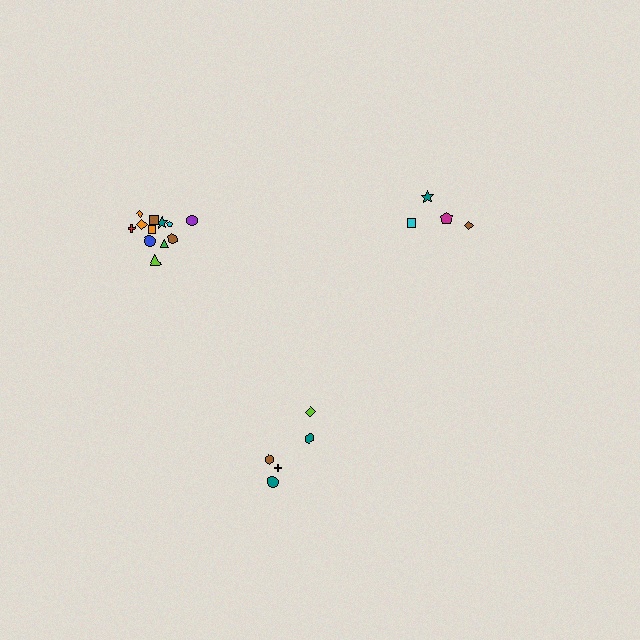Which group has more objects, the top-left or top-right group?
The top-left group.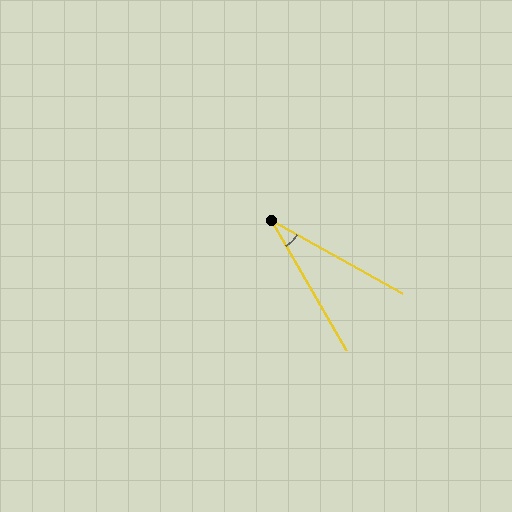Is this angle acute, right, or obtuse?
It is acute.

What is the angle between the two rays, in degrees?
Approximately 30 degrees.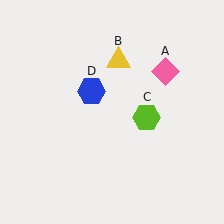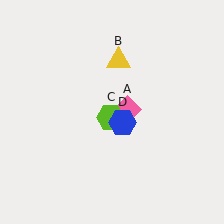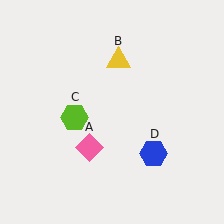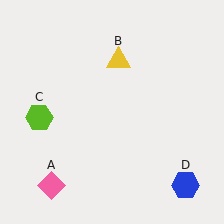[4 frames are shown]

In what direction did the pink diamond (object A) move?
The pink diamond (object A) moved down and to the left.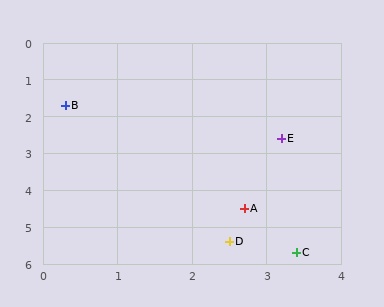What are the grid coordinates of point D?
Point D is at approximately (2.5, 5.4).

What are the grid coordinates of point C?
Point C is at approximately (3.4, 5.7).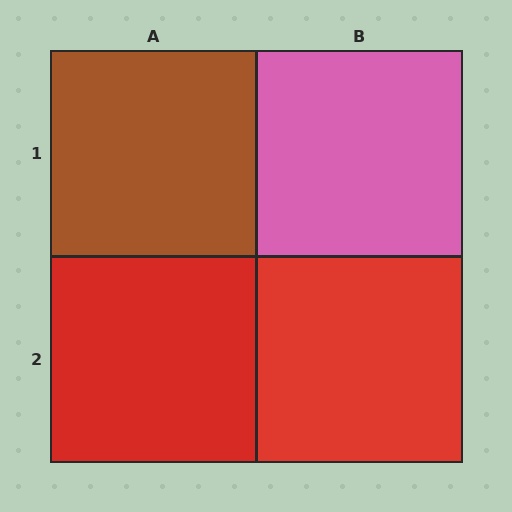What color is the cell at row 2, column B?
Red.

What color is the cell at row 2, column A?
Red.